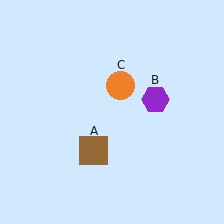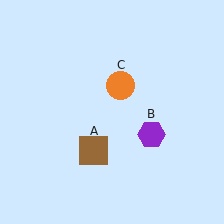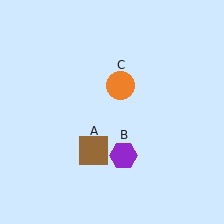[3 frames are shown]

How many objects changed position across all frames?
1 object changed position: purple hexagon (object B).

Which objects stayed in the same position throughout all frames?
Brown square (object A) and orange circle (object C) remained stationary.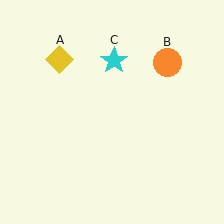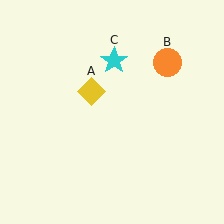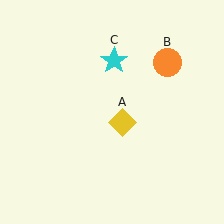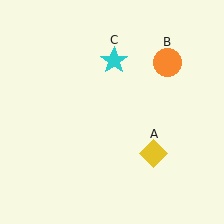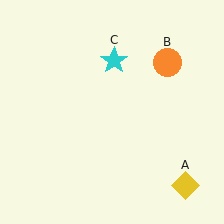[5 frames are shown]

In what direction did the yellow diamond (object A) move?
The yellow diamond (object A) moved down and to the right.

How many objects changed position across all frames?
1 object changed position: yellow diamond (object A).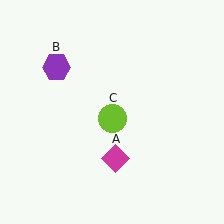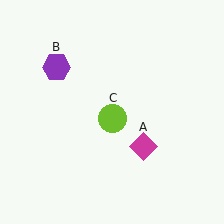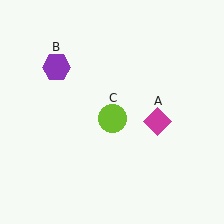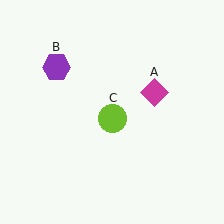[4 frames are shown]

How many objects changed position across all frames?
1 object changed position: magenta diamond (object A).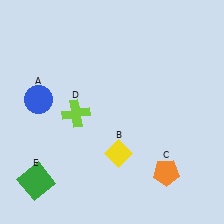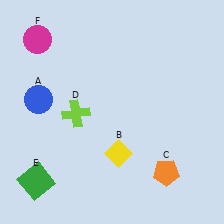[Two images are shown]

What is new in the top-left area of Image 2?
A magenta circle (F) was added in the top-left area of Image 2.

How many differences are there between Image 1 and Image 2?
There is 1 difference between the two images.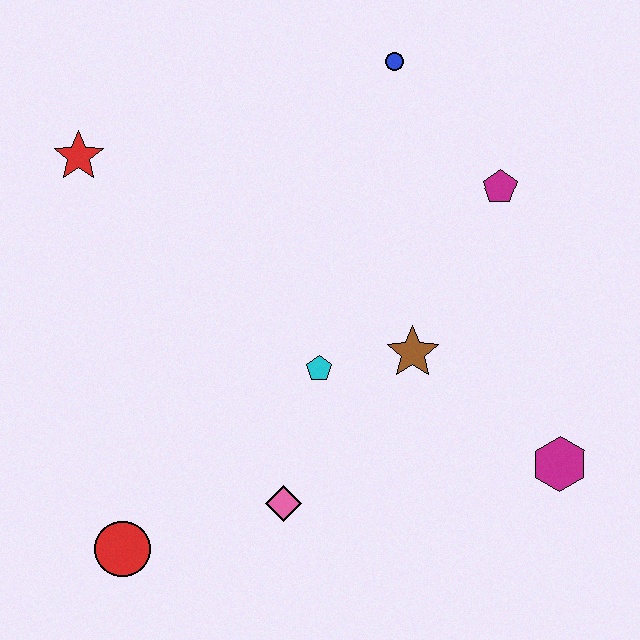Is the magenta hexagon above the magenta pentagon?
No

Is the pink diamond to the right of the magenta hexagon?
No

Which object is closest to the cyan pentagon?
The brown star is closest to the cyan pentagon.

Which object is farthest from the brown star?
The red star is farthest from the brown star.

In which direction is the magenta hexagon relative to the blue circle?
The magenta hexagon is below the blue circle.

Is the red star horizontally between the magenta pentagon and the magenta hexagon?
No